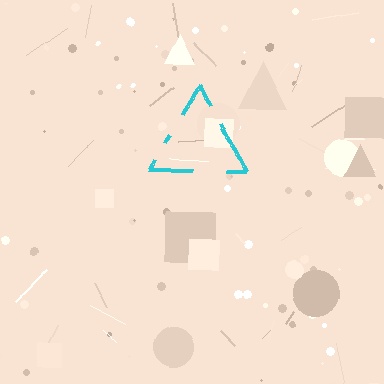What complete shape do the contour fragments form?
The contour fragments form a triangle.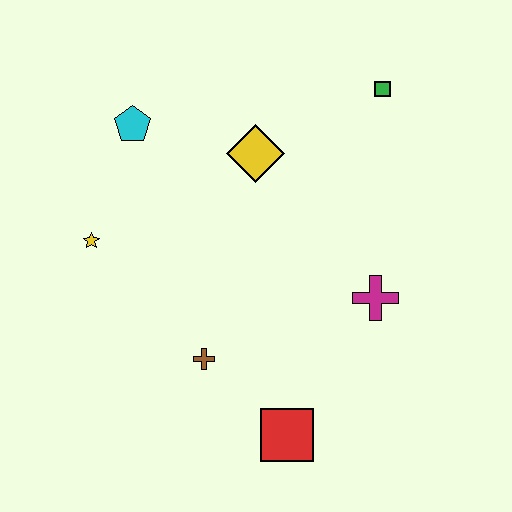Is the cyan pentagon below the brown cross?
No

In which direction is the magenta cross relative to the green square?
The magenta cross is below the green square.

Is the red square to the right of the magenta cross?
No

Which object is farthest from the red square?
The green square is farthest from the red square.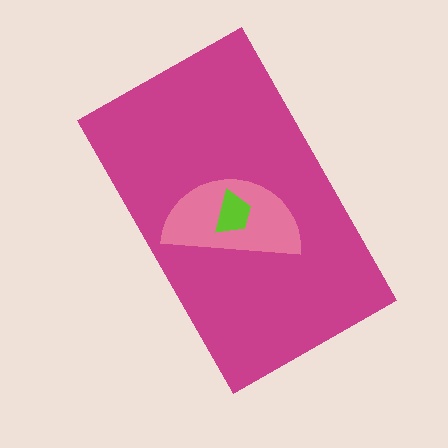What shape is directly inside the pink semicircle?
The lime trapezoid.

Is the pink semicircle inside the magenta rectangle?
Yes.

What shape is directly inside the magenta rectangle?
The pink semicircle.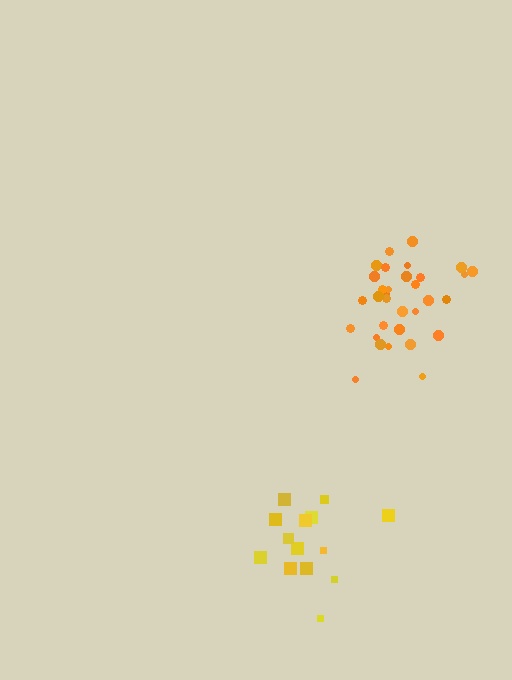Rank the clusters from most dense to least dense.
orange, yellow.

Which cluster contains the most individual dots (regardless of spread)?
Orange (32).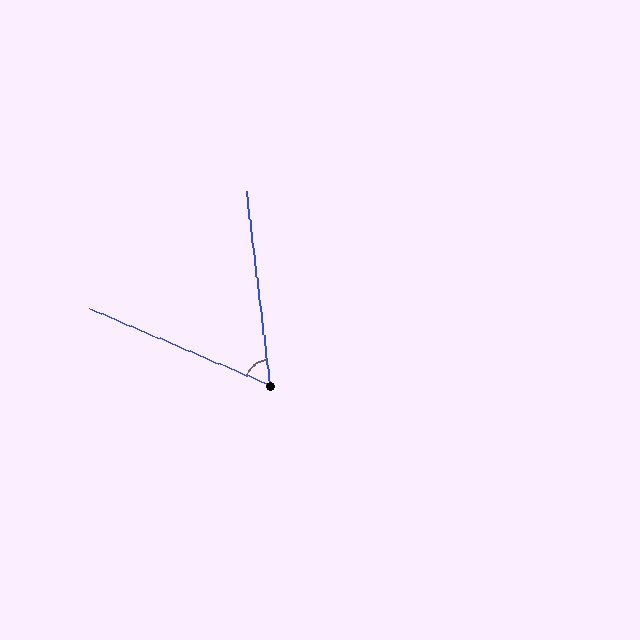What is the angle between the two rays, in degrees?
Approximately 60 degrees.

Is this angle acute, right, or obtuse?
It is acute.